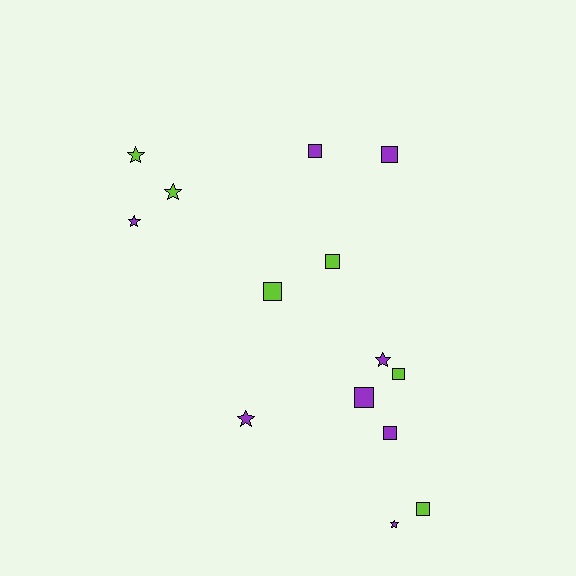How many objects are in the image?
There are 14 objects.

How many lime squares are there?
There are 4 lime squares.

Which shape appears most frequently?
Square, with 8 objects.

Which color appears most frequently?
Purple, with 8 objects.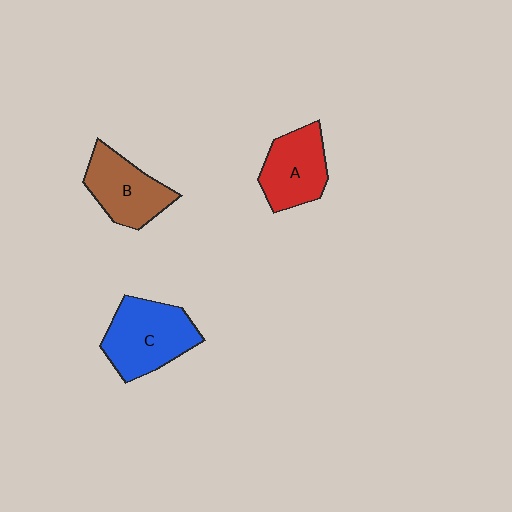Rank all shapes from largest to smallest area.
From largest to smallest: C (blue), B (brown), A (red).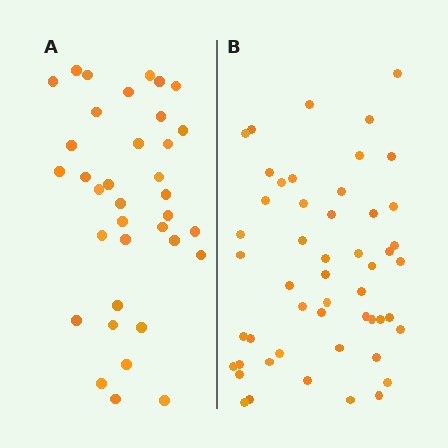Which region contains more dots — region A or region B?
Region B (the right region) has more dots.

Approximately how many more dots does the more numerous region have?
Region B has approximately 15 more dots than region A.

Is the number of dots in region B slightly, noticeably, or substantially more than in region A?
Region B has noticeably more, but not dramatically so. The ratio is roughly 1.4 to 1.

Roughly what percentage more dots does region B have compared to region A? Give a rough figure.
About 40% more.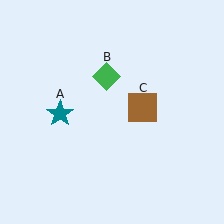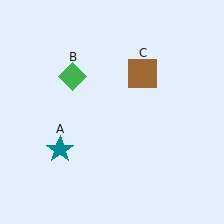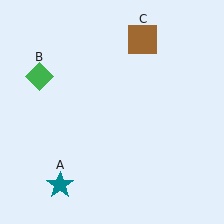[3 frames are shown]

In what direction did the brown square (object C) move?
The brown square (object C) moved up.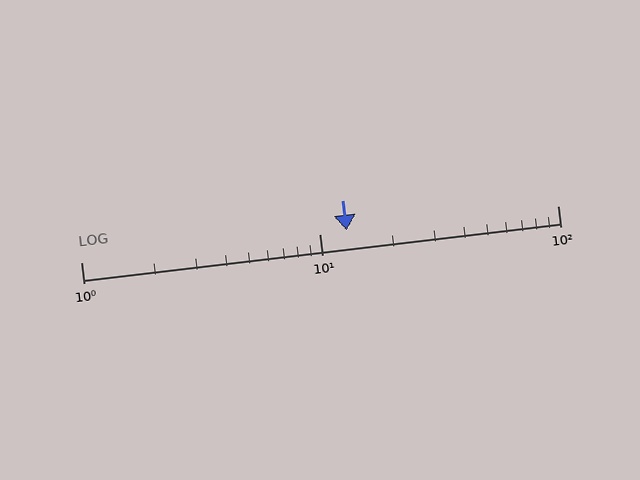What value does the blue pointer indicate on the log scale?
The pointer indicates approximately 13.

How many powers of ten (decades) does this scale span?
The scale spans 2 decades, from 1 to 100.